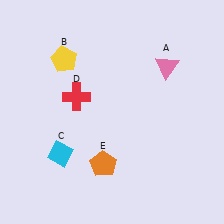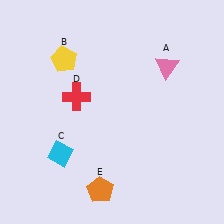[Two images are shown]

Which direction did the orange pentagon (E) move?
The orange pentagon (E) moved down.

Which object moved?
The orange pentagon (E) moved down.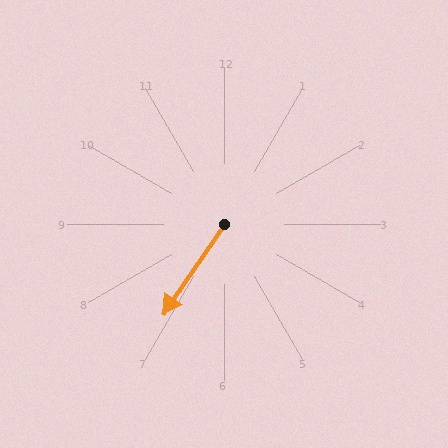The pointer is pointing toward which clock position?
Roughly 7 o'clock.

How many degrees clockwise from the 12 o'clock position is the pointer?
Approximately 214 degrees.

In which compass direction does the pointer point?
Southwest.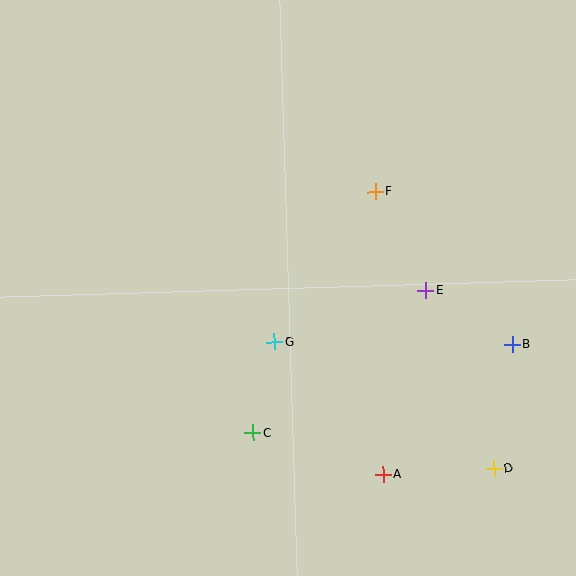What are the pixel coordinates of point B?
Point B is at (512, 345).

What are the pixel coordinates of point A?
Point A is at (383, 474).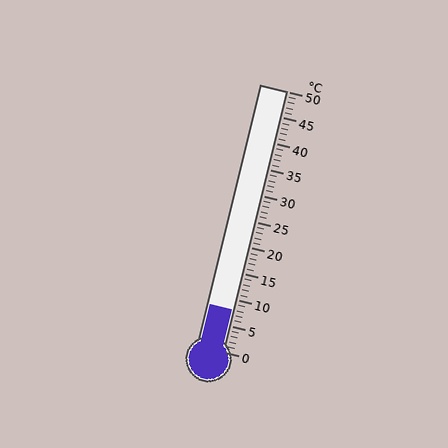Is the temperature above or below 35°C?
The temperature is below 35°C.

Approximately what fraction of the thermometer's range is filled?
The thermometer is filled to approximately 15% of its range.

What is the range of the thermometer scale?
The thermometer scale ranges from 0°C to 50°C.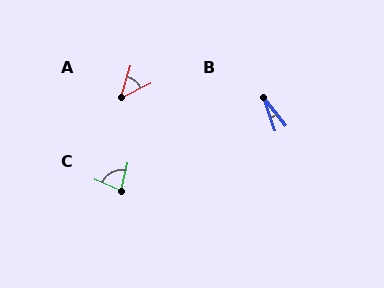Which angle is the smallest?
B, at approximately 19 degrees.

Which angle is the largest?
C, at approximately 79 degrees.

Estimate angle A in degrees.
Approximately 45 degrees.